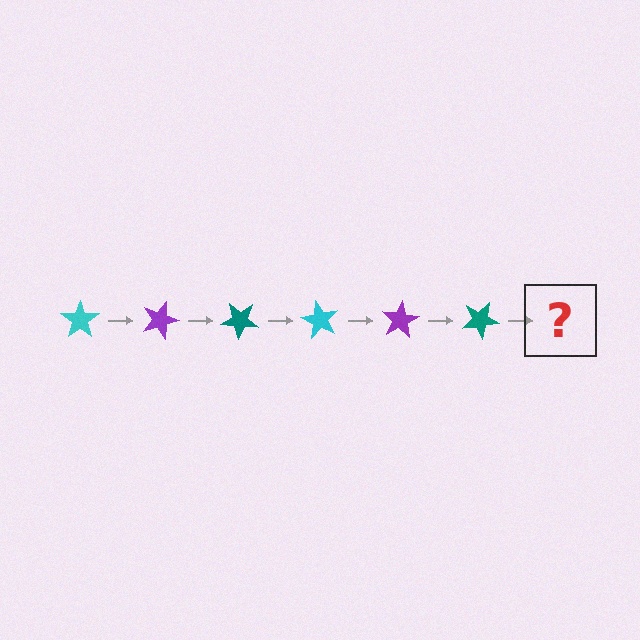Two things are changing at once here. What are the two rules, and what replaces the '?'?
The two rules are that it rotates 20 degrees each step and the color cycles through cyan, purple, and teal. The '?' should be a cyan star, rotated 120 degrees from the start.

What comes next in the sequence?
The next element should be a cyan star, rotated 120 degrees from the start.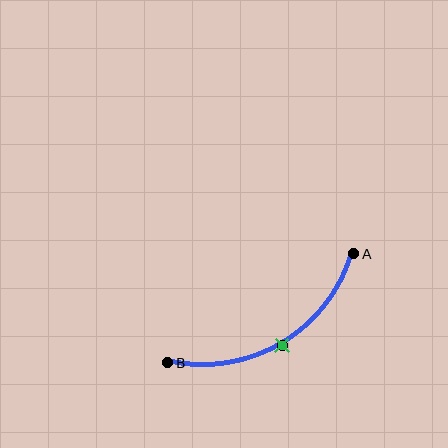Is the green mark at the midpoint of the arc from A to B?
Yes. The green mark lies on the arc at equal arc-length from both A and B — it is the arc midpoint.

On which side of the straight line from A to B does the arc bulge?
The arc bulges below the straight line connecting A and B.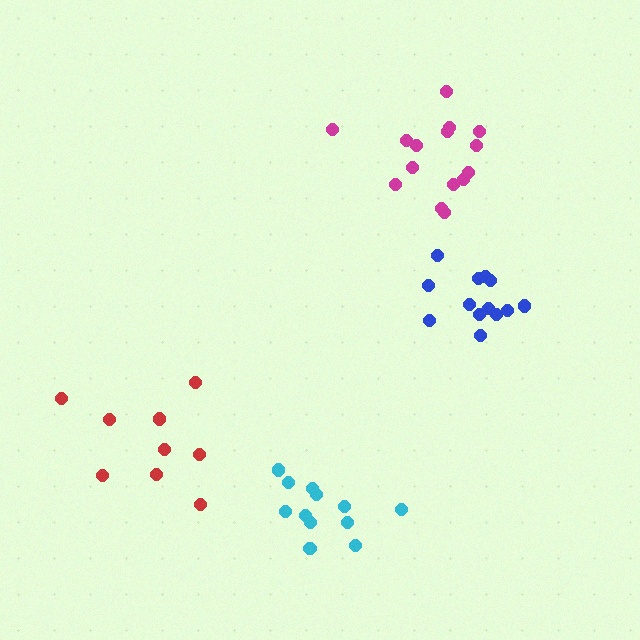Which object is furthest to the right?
The blue cluster is rightmost.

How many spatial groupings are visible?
There are 4 spatial groupings.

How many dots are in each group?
Group 1: 12 dots, Group 2: 9 dots, Group 3: 15 dots, Group 4: 13 dots (49 total).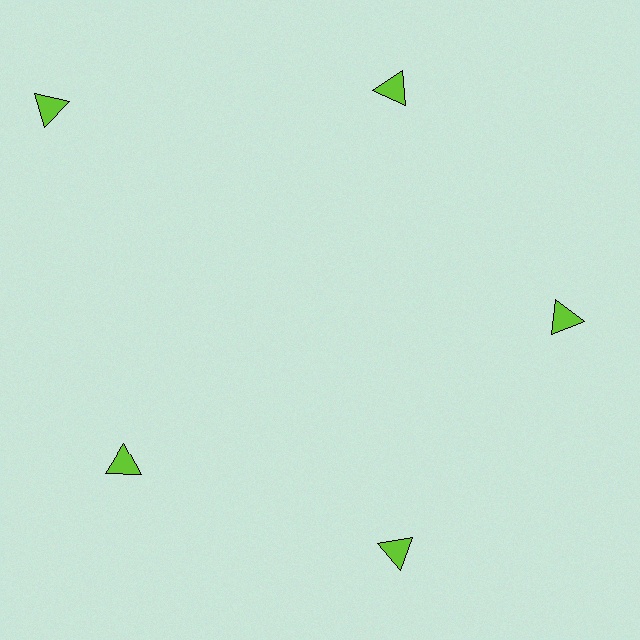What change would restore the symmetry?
The symmetry would be restored by moving it inward, back onto the ring so that all 5 triangles sit at equal angles and equal distance from the center.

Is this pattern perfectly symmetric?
No. The 5 lime triangles are arranged in a ring, but one element near the 10 o'clock position is pushed outward from the center, breaking the 5-fold rotational symmetry.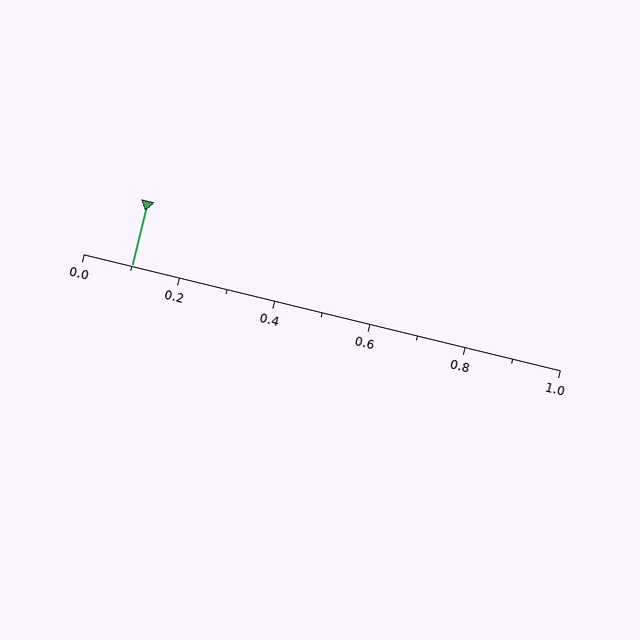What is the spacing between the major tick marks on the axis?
The major ticks are spaced 0.2 apart.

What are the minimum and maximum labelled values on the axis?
The axis runs from 0.0 to 1.0.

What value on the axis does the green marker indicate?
The marker indicates approximately 0.1.